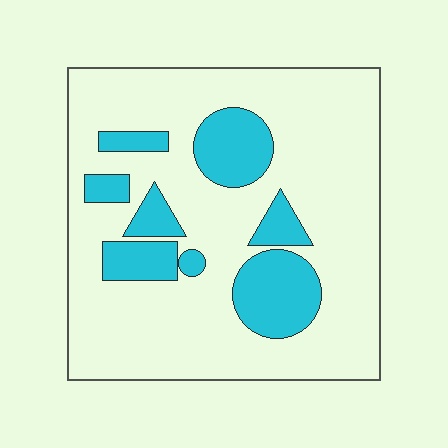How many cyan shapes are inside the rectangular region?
8.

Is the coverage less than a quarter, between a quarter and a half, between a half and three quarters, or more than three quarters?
Less than a quarter.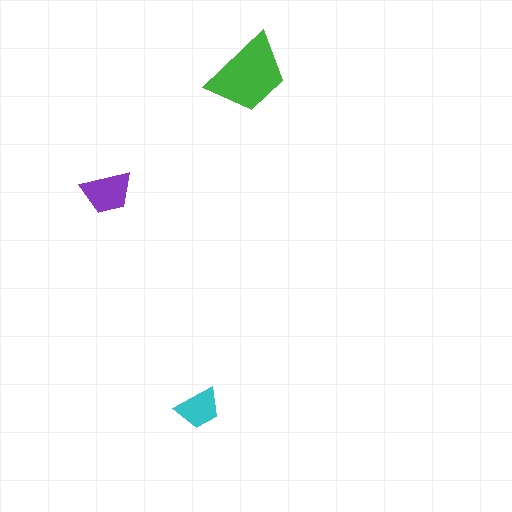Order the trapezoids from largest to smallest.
the green one, the purple one, the cyan one.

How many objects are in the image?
There are 3 objects in the image.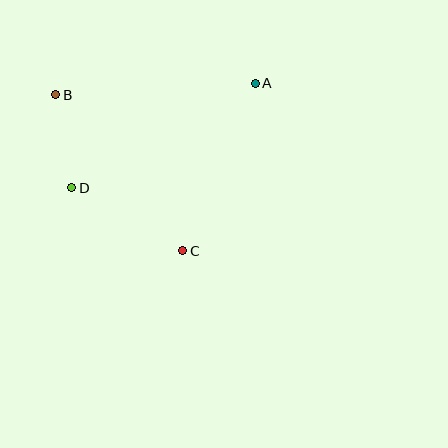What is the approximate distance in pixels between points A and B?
The distance between A and B is approximately 199 pixels.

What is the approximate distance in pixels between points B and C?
The distance between B and C is approximately 201 pixels.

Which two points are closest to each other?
Points B and D are closest to each other.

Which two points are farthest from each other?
Points A and D are farthest from each other.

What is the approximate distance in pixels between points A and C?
The distance between A and C is approximately 183 pixels.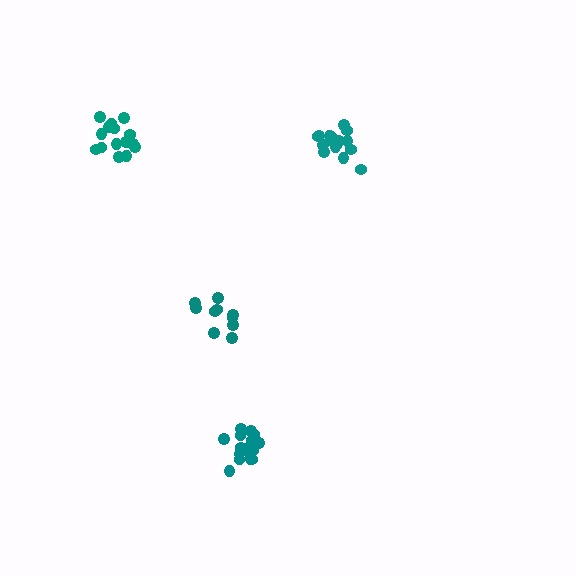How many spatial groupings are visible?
There are 4 spatial groupings.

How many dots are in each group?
Group 1: 16 dots, Group 2: 10 dots, Group 3: 16 dots, Group 4: 15 dots (57 total).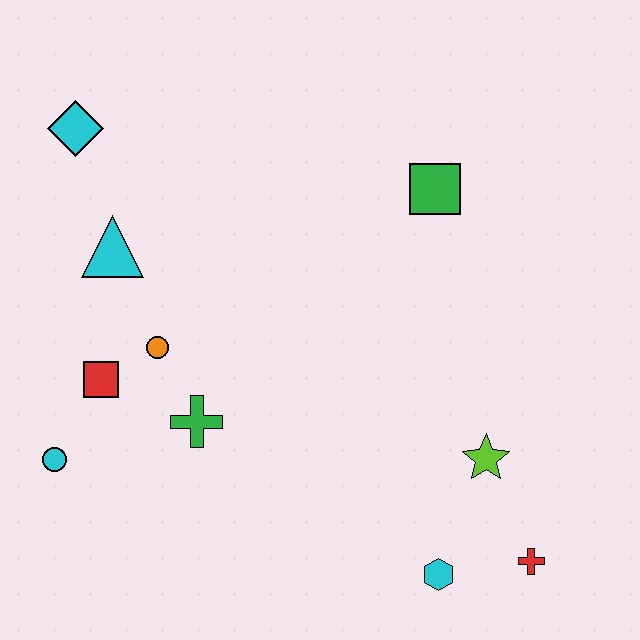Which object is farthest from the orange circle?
The red cross is farthest from the orange circle.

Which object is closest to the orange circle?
The red square is closest to the orange circle.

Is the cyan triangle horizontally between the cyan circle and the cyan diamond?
No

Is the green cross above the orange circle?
No